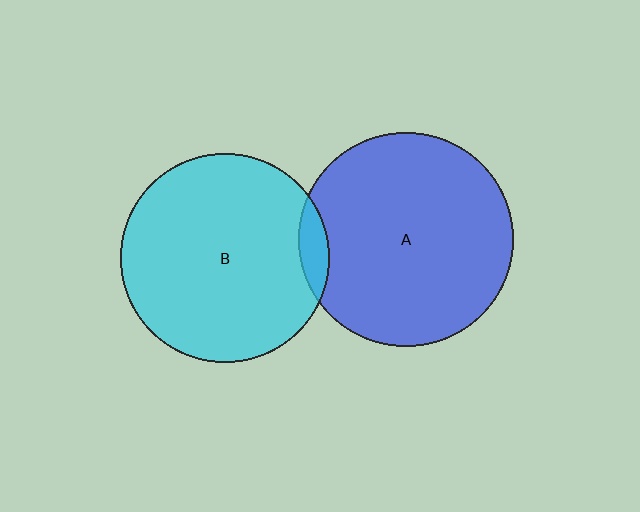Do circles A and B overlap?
Yes.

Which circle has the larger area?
Circle A (blue).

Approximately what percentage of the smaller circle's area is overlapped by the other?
Approximately 5%.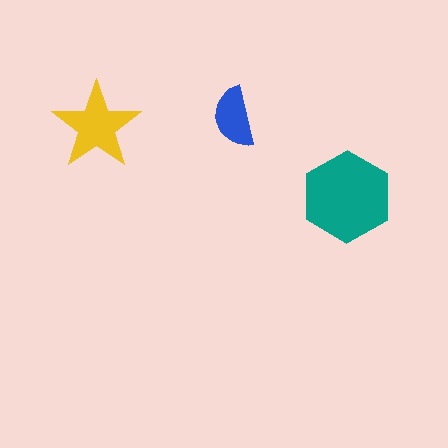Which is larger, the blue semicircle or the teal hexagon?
The teal hexagon.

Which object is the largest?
The teal hexagon.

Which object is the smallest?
The blue semicircle.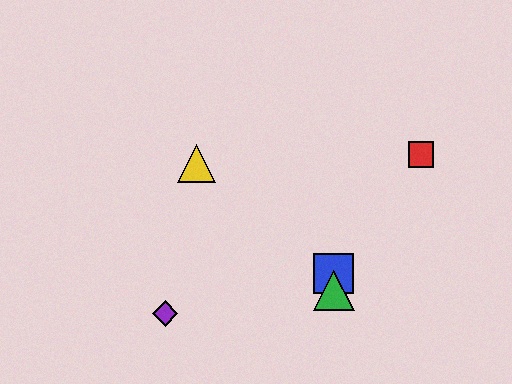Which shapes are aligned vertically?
The blue square, the green triangle are aligned vertically.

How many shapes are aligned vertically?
2 shapes (the blue square, the green triangle) are aligned vertically.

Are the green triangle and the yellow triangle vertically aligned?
No, the green triangle is at x≈334 and the yellow triangle is at x≈197.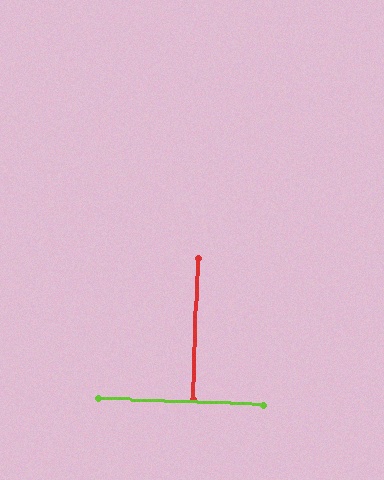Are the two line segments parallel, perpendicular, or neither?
Perpendicular — they meet at approximately 89°.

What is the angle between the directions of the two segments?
Approximately 89 degrees.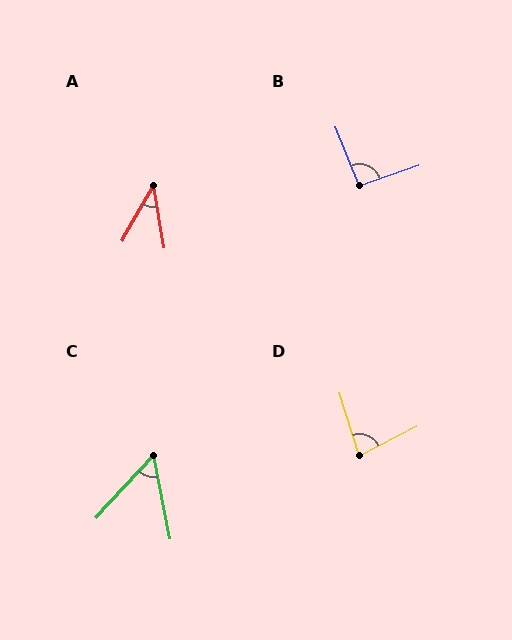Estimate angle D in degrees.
Approximately 80 degrees.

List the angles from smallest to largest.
A (39°), C (54°), D (80°), B (92°).